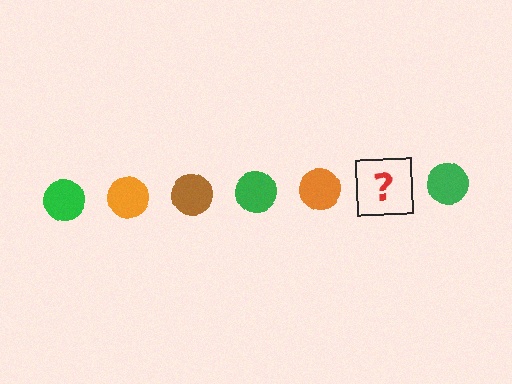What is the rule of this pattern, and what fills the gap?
The rule is that the pattern cycles through green, orange, brown circles. The gap should be filled with a brown circle.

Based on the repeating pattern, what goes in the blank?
The blank should be a brown circle.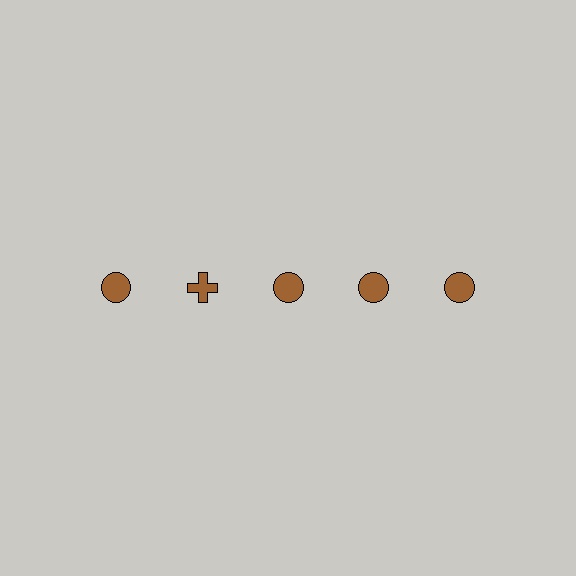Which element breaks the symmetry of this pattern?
The brown cross in the top row, second from left column breaks the symmetry. All other shapes are brown circles.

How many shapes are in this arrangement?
There are 5 shapes arranged in a grid pattern.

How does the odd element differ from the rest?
It has a different shape: cross instead of circle.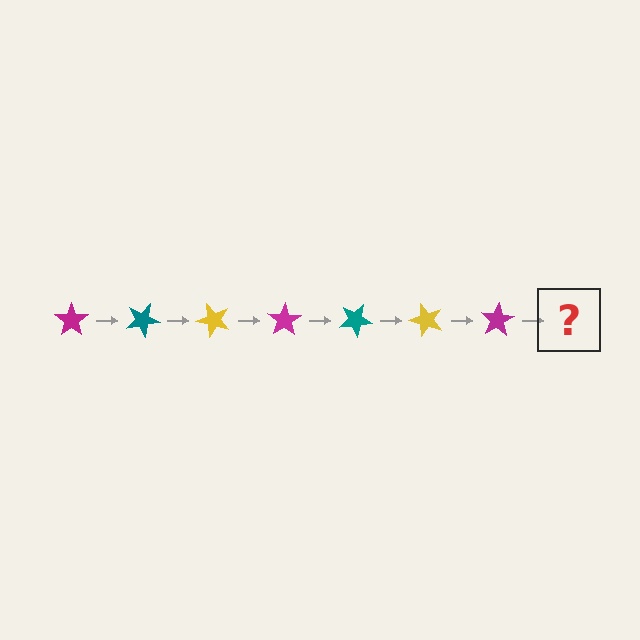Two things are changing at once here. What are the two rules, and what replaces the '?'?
The two rules are that it rotates 25 degrees each step and the color cycles through magenta, teal, and yellow. The '?' should be a teal star, rotated 175 degrees from the start.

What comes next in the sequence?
The next element should be a teal star, rotated 175 degrees from the start.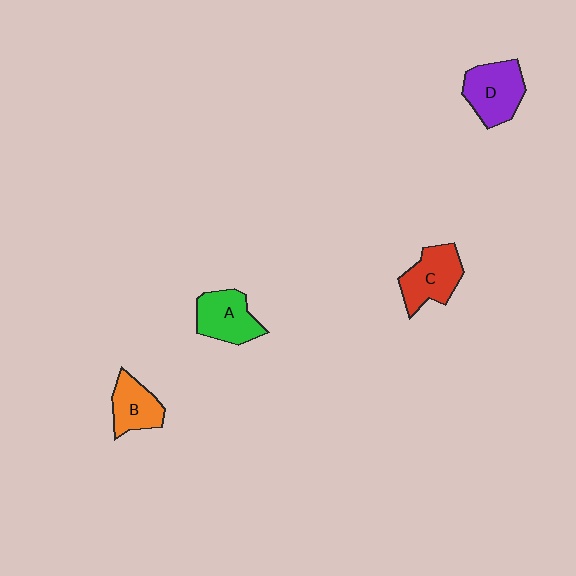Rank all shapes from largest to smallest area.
From largest to smallest: D (purple), C (red), A (green), B (orange).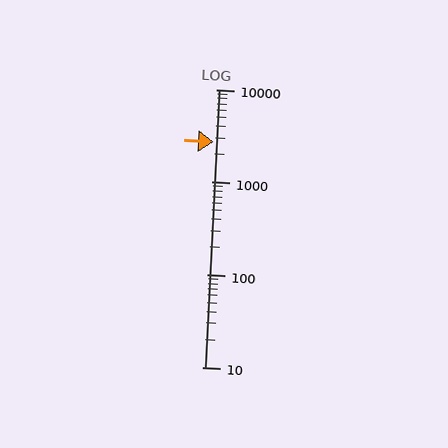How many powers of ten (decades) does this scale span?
The scale spans 3 decades, from 10 to 10000.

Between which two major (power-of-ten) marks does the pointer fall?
The pointer is between 1000 and 10000.